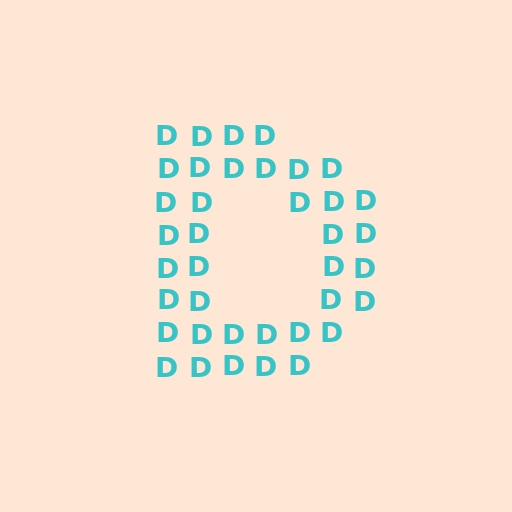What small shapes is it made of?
It is made of small letter D's.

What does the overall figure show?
The overall figure shows the letter D.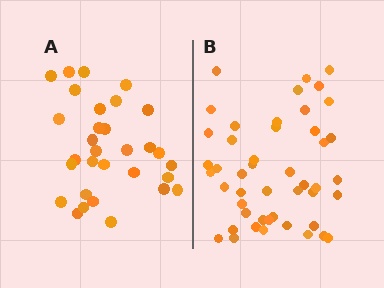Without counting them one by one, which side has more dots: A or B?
Region B (the right region) has more dots.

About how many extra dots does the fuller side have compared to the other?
Region B has approximately 15 more dots than region A.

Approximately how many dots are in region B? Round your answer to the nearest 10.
About 50 dots. (The exact count is 47, which rounds to 50.)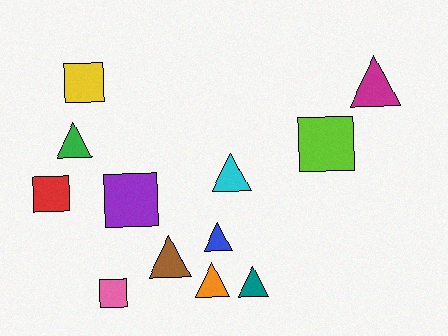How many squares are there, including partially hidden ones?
There are 5 squares.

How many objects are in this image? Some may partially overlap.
There are 12 objects.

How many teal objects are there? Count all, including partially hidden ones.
There is 1 teal object.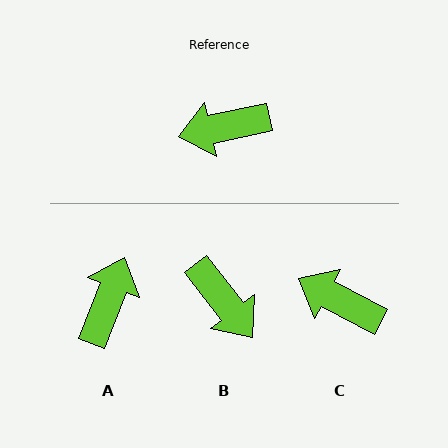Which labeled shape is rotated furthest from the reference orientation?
A, about 124 degrees away.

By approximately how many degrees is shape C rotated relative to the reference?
Approximately 40 degrees clockwise.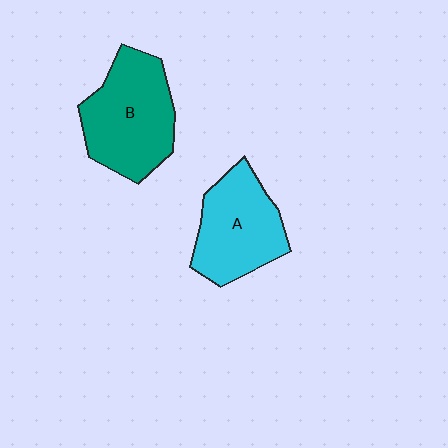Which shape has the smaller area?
Shape A (cyan).